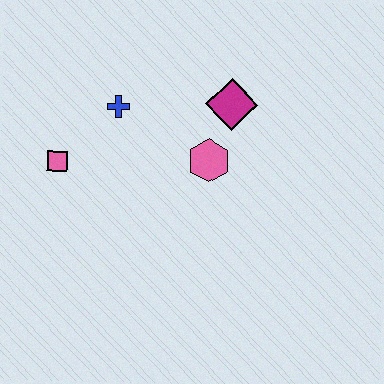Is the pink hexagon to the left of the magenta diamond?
Yes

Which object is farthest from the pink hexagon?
The pink square is farthest from the pink hexagon.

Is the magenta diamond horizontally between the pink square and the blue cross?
No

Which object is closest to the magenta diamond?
The pink hexagon is closest to the magenta diamond.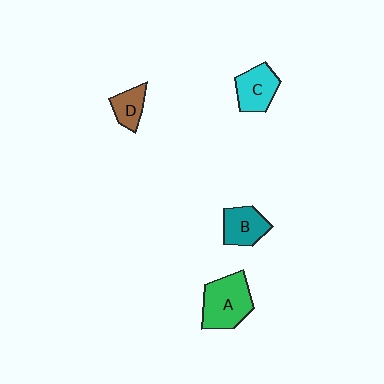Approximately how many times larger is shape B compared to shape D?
Approximately 1.4 times.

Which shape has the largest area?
Shape A (green).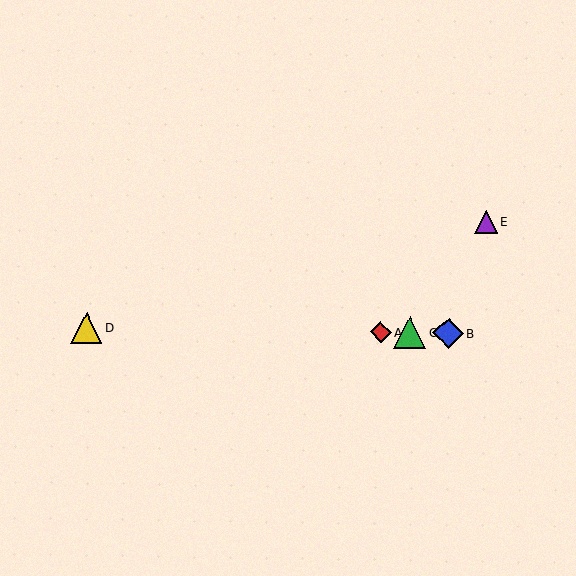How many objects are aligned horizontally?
4 objects (A, B, C, D) are aligned horizontally.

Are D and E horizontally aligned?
No, D is at y≈328 and E is at y≈222.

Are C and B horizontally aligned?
Yes, both are at y≈333.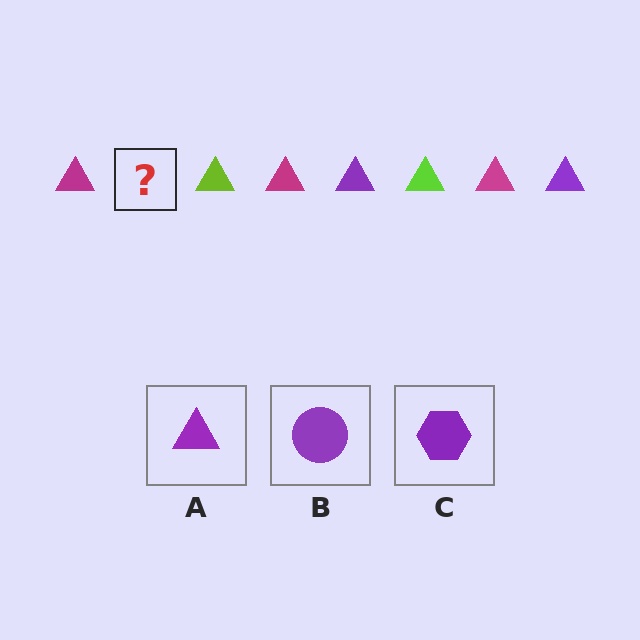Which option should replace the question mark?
Option A.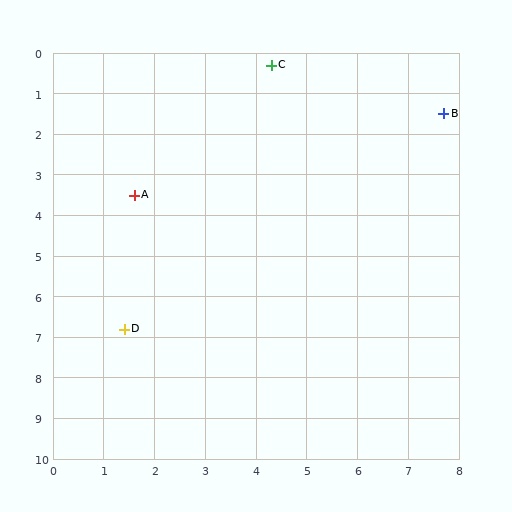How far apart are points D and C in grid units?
Points D and C are about 7.1 grid units apart.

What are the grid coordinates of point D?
Point D is at approximately (1.4, 6.8).